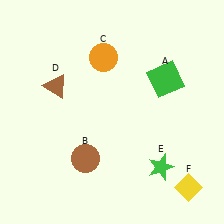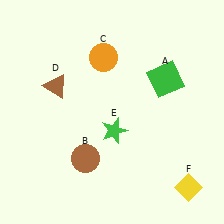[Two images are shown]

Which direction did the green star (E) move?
The green star (E) moved left.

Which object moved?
The green star (E) moved left.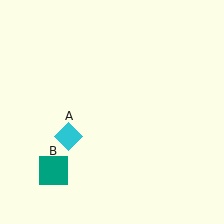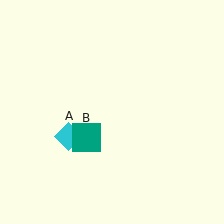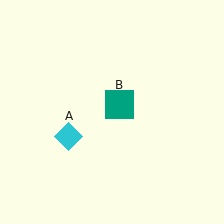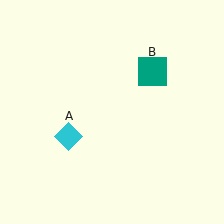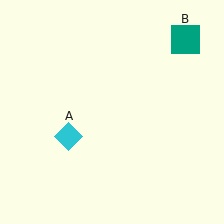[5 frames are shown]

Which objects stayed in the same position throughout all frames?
Cyan diamond (object A) remained stationary.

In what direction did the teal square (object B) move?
The teal square (object B) moved up and to the right.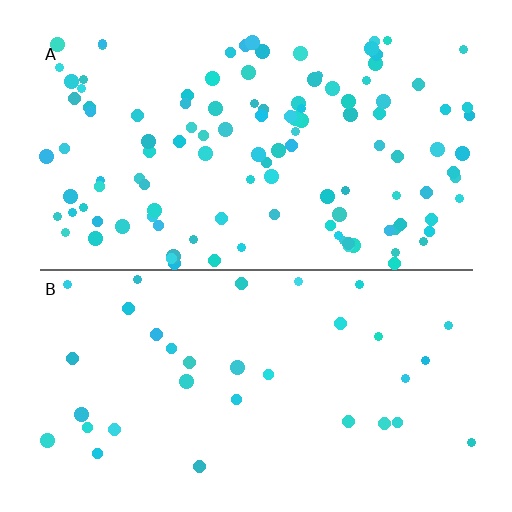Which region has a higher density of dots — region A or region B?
A (the top).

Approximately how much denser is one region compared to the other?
Approximately 3.4× — region A over region B.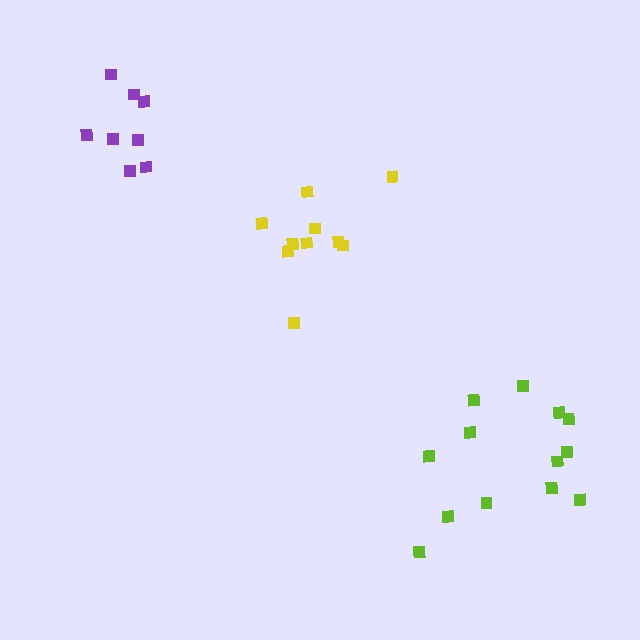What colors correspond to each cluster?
The clusters are colored: yellow, lime, purple.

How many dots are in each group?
Group 1: 10 dots, Group 2: 13 dots, Group 3: 8 dots (31 total).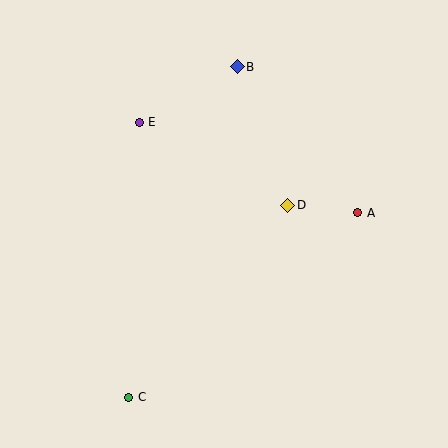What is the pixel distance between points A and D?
The distance between A and D is 70 pixels.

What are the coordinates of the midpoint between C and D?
The midpoint between C and D is at (208, 301).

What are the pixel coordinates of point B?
Point B is at (237, 67).